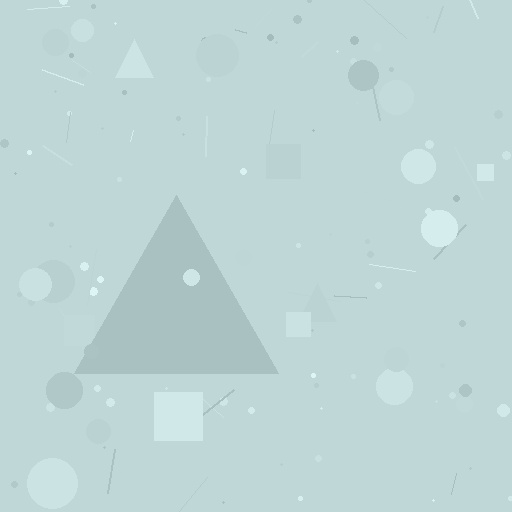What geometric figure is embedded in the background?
A triangle is embedded in the background.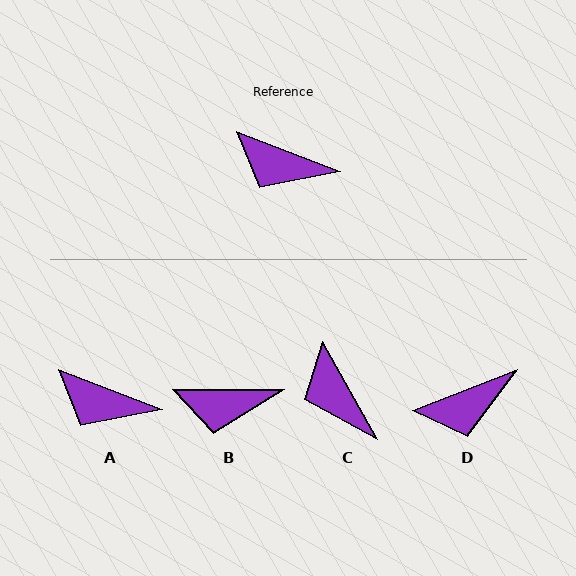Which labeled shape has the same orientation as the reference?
A.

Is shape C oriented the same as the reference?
No, it is off by about 40 degrees.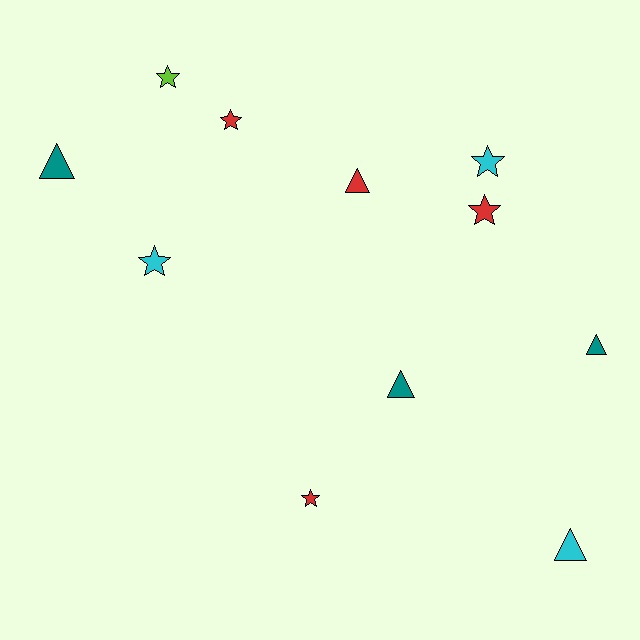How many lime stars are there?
There is 1 lime star.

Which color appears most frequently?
Red, with 4 objects.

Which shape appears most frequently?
Star, with 6 objects.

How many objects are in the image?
There are 11 objects.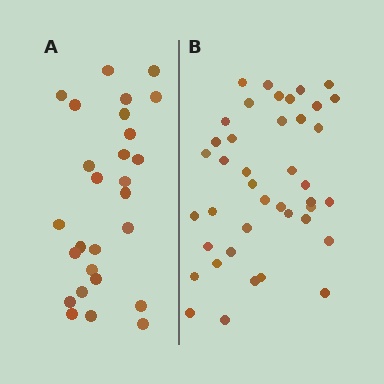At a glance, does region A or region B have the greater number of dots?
Region B (the right region) has more dots.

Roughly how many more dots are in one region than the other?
Region B has approximately 15 more dots than region A.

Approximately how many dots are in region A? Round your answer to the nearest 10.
About 30 dots. (The exact count is 27, which rounds to 30.)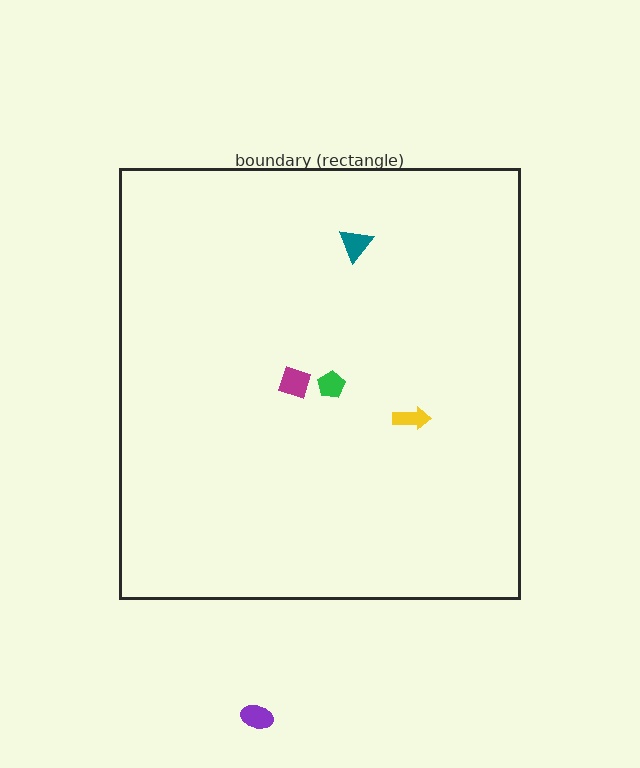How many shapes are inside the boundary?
4 inside, 1 outside.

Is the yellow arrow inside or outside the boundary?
Inside.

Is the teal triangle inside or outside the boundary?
Inside.